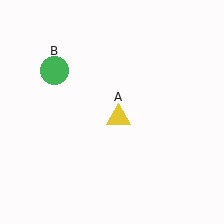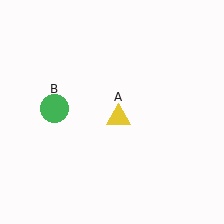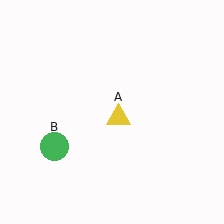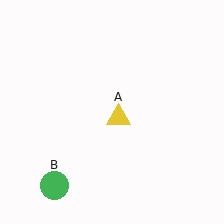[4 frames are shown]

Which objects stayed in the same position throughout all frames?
Yellow triangle (object A) remained stationary.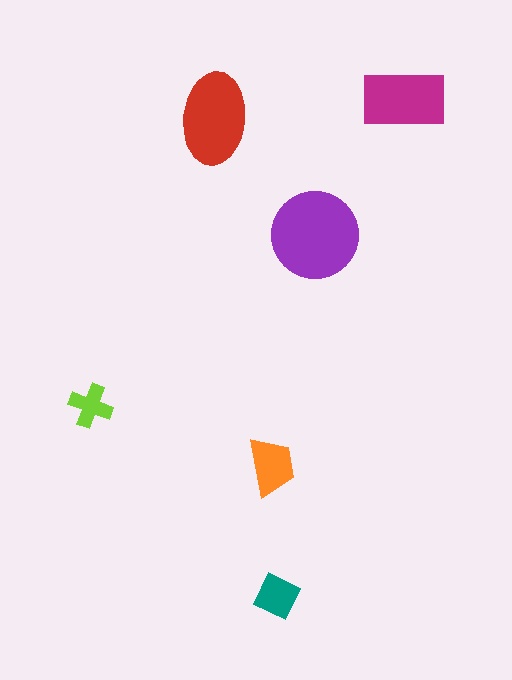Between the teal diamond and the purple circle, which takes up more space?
The purple circle.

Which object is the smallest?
The lime cross.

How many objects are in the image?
There are 6 objects in the image.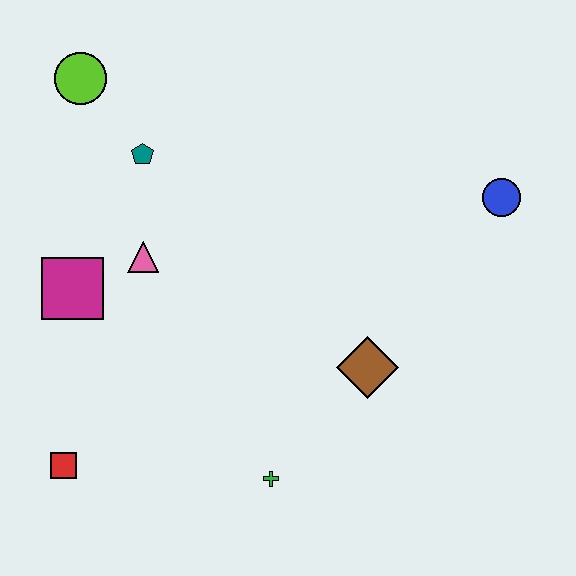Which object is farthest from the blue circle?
The red square is farthest from the blue circle.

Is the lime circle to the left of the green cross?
Yes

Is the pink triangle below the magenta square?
No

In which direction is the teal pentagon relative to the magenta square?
The teal pentagon is above the magenta square.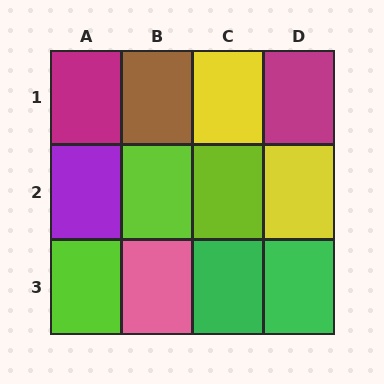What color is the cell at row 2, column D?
Yellow.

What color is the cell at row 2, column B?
Lime.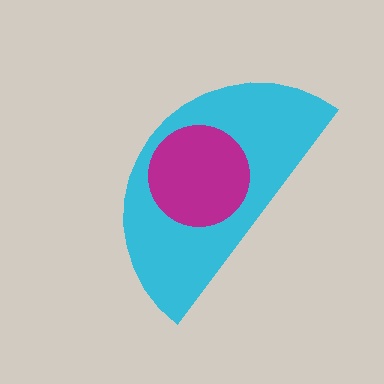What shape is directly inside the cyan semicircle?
The magenta circle.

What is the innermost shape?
The magenta circle.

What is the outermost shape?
The cyan semicircle.